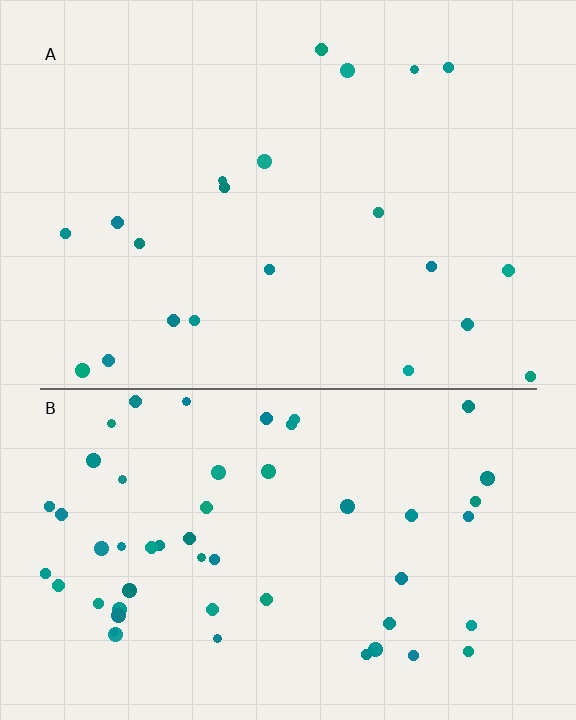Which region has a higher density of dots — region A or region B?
B (the bottom).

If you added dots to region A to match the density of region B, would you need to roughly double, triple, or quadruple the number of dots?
Approximately triple.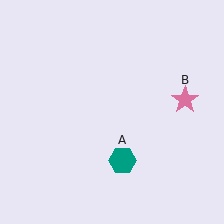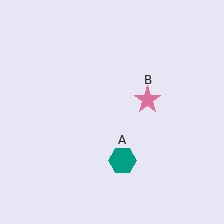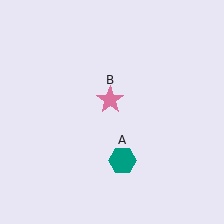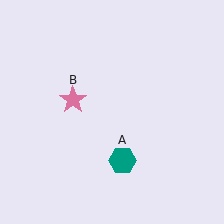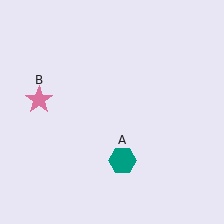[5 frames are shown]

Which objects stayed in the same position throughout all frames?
Teal hexagon (object A) remained stationary.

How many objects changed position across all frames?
1 object changed position: pink star (object B).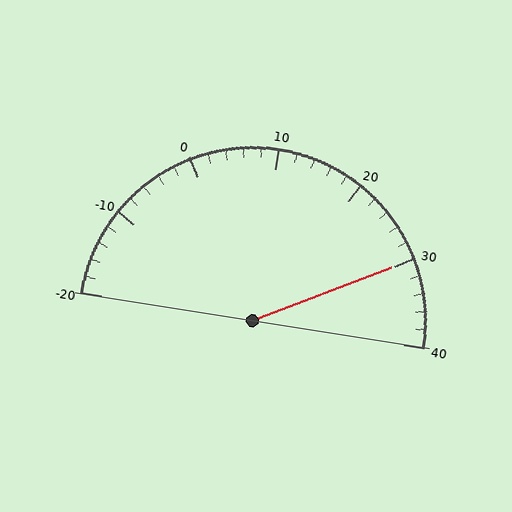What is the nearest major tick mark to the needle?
The nearest major tick mark is 30.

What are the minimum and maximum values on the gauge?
The gauge ranges from -20 to 40.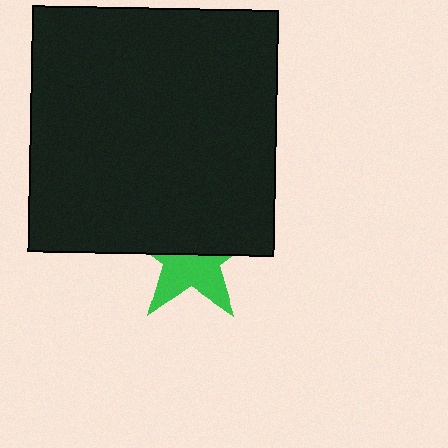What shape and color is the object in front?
The object in front is a black square.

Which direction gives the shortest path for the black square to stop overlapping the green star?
Moving up gives the shortest separation.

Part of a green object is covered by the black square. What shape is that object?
It is a star.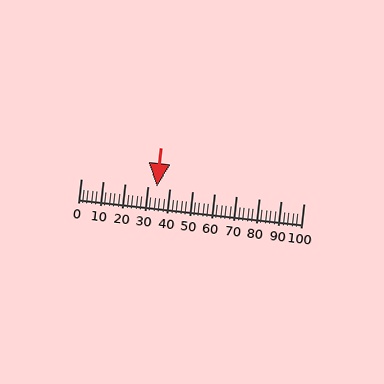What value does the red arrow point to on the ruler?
The red arrow points to approximately 34.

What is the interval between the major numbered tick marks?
The major tick marks are spaced 10 units apart.